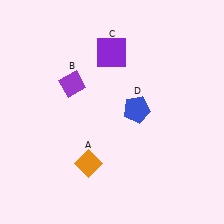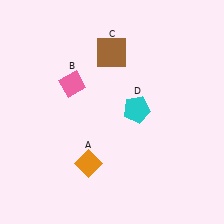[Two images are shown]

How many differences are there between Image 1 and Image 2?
There are 3 differences between the two images.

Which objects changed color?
B changed from purple to pink. C changed from purple to brown. D changed from blue to cyan.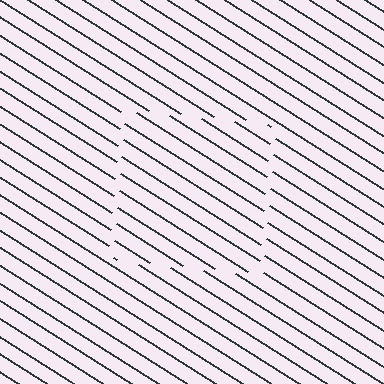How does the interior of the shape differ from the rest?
The interior of the shape contains the same grating, shifted by half a period — the contour is defined by the phase discontinuity where line-ends from the inner and outer gratings abut.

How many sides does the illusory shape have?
4 sides — the line-ends trace a square.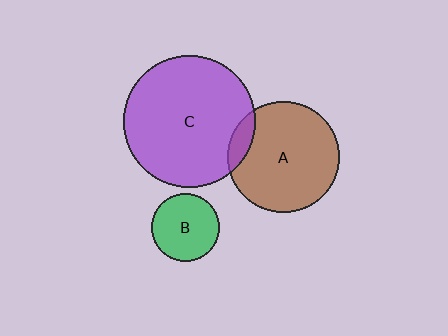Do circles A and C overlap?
Yes.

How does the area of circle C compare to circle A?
Approximately 1.4 times.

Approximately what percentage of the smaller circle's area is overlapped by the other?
Approximately 10%.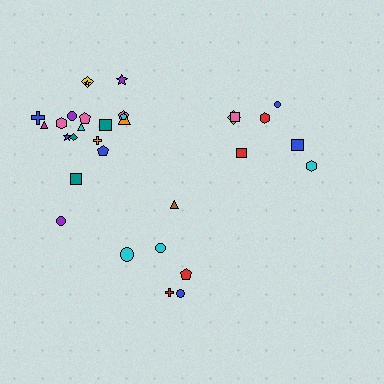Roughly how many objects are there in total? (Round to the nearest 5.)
Roughly 30 objects in total.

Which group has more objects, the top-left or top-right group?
The top-left group.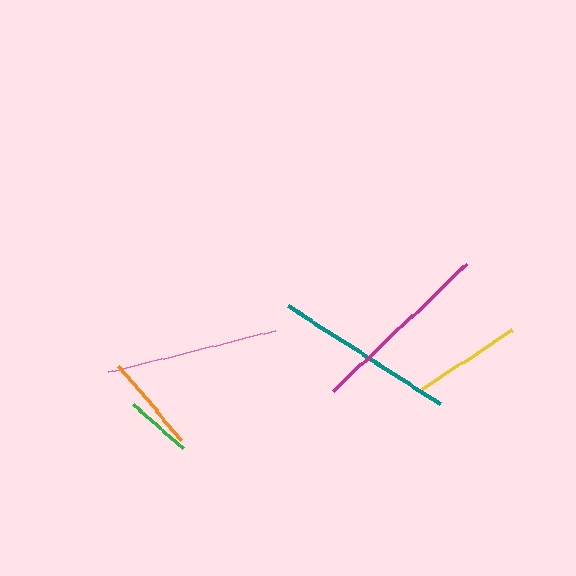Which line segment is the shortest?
The green line is the shortest at approximately 67 pixels.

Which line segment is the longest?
The magenta line is the longest at approximately 185 pixels.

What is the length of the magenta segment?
The magenta segment is approximately 185 pixels long.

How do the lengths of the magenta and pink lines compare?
The magenta and pink lines are approximately the same length.